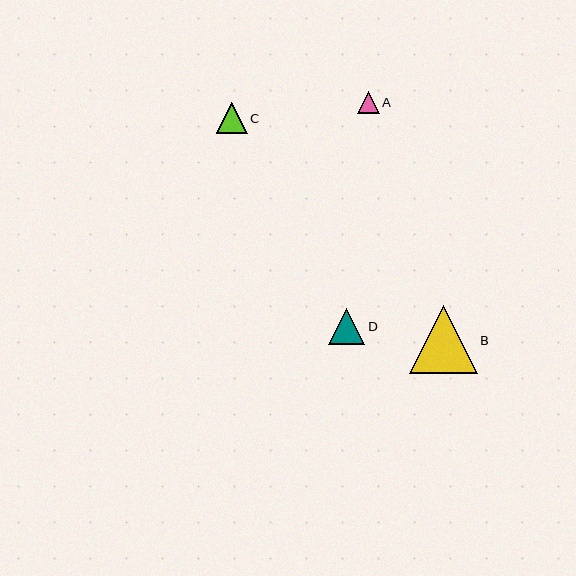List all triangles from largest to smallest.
From largest to smallest: B, D, C, A.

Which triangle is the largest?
Triangle B is the largest with a size of approximately 68 pixels.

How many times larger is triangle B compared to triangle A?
Triangle B is approximately 3.1 times the size of triangle A.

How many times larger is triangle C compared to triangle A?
Triangle C is approximately 1.4 times the size of triangle A.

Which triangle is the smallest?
Triangle A is the smallest with a size of approximately 22 pixels.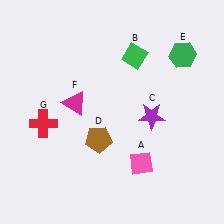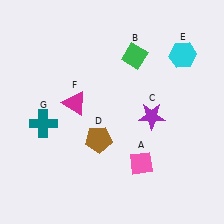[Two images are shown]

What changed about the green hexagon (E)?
In Image 1, E is green. In Image 2, it changed to cyan.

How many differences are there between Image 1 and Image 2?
There are 2 differences between the two images.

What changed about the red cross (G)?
In Image 1, G is red. In Image 2, it changed to teal.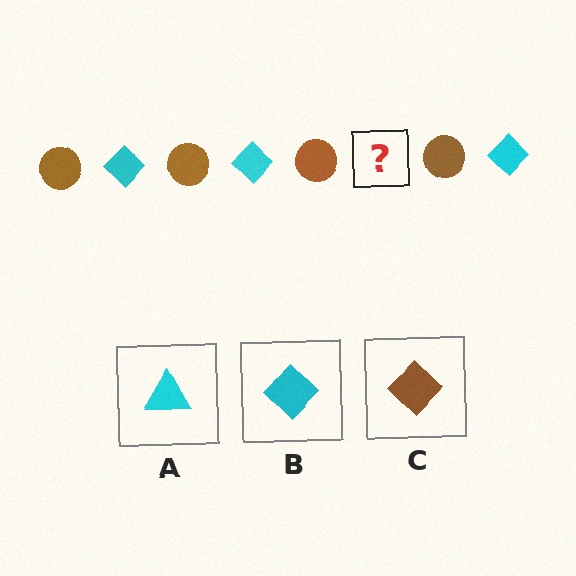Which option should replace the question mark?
Option B.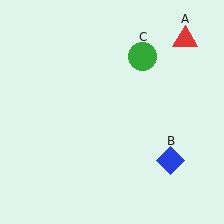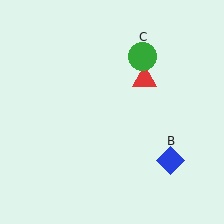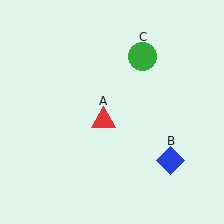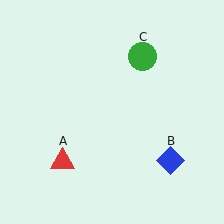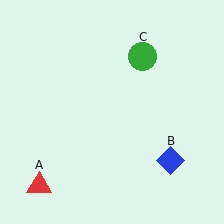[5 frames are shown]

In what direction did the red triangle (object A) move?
The red triangle (object A) moved down and to the left.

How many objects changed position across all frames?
1 object changed position: red triangle (object A).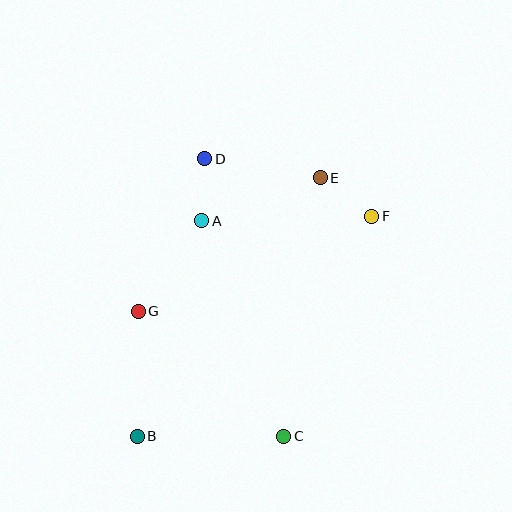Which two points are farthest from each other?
Points B and F are farthest from each other.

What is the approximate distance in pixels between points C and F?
The distance between C and F is approximately 237 pixels.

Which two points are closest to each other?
Points A and D are closest to each other.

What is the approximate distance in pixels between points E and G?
The distance between E and G is approximately 226 pixels.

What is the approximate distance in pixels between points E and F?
The distance between E and F is approximately 64 pixels.